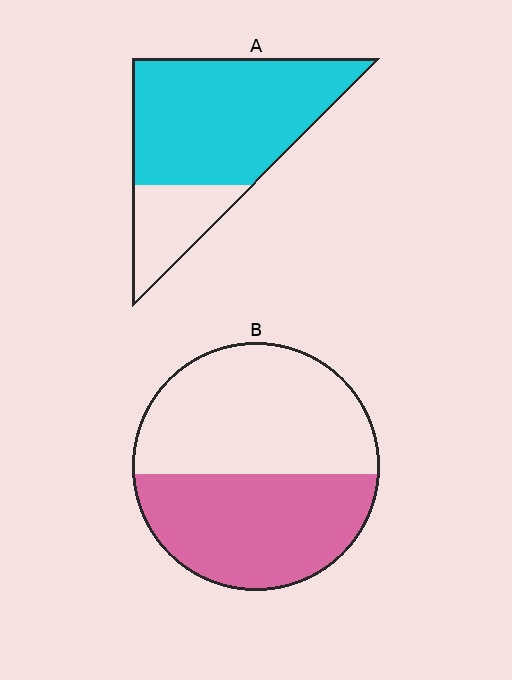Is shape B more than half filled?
Roughly half.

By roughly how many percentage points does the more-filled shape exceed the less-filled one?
By roughly 30 percentage points (A over B).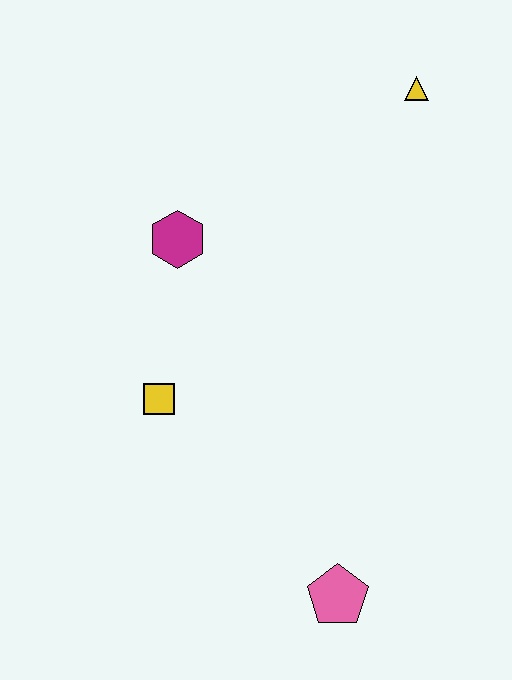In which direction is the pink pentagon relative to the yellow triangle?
The pink pentagon is below the yellow triangle.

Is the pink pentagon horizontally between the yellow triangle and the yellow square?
Yes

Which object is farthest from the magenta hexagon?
The pink pentagon is farthest from the magenta hexagon.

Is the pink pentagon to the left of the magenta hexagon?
No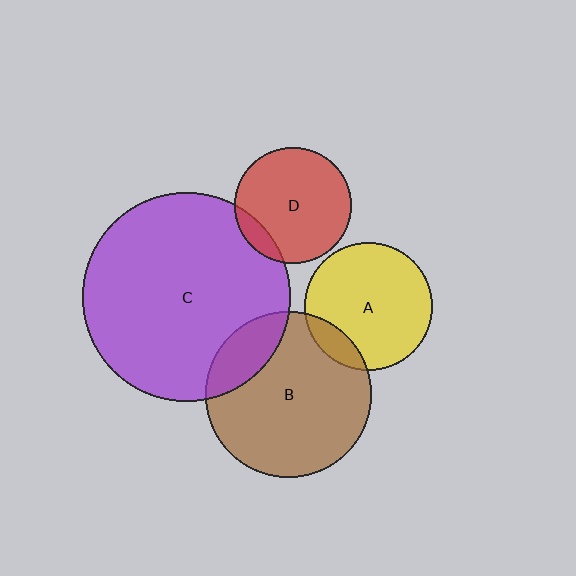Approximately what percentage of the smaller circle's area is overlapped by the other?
Approximately 20%.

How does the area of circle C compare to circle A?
Approximately 2.7 times.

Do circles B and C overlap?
Yes.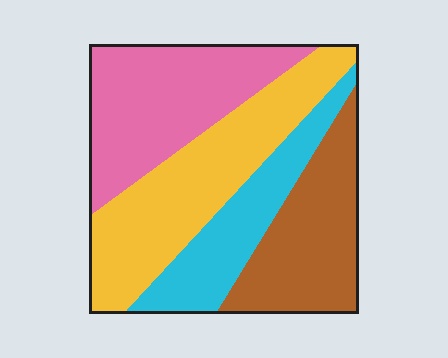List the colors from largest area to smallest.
From largest to smallest: yellow, pink, brown, cyan.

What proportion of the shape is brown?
Brown covers around 25% of the shape.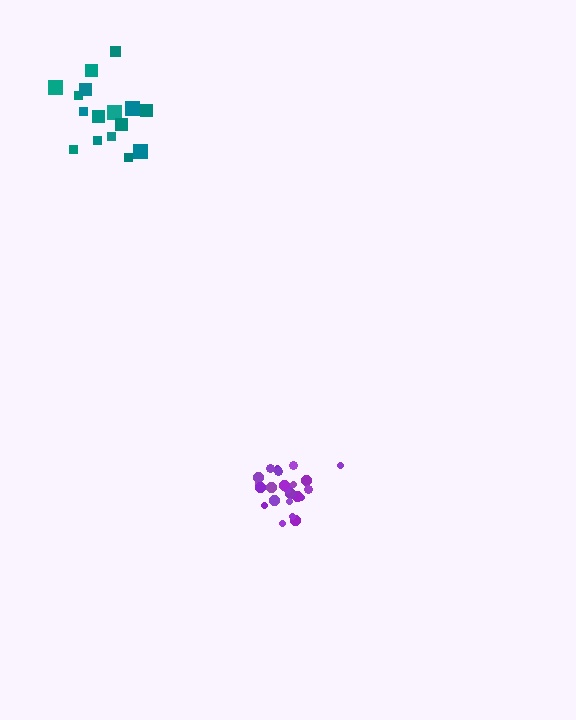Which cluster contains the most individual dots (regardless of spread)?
Purple (26).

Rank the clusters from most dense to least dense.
purple, teal.